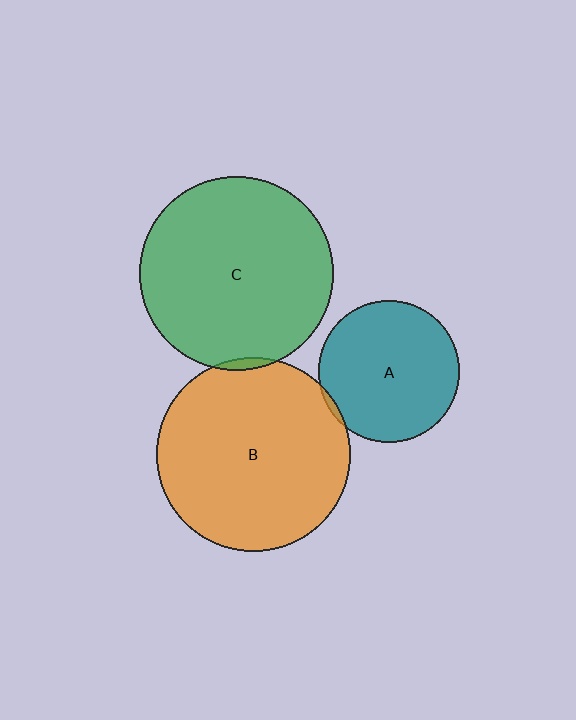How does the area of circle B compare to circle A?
Approximately 1.9 times.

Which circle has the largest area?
Circle B (orange).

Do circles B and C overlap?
Yes.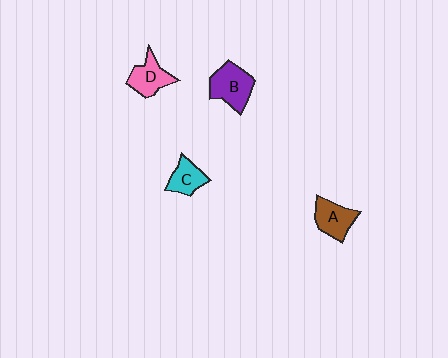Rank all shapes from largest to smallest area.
From largest to smallest: B (purple), A (brown), D (pink), C (cyan).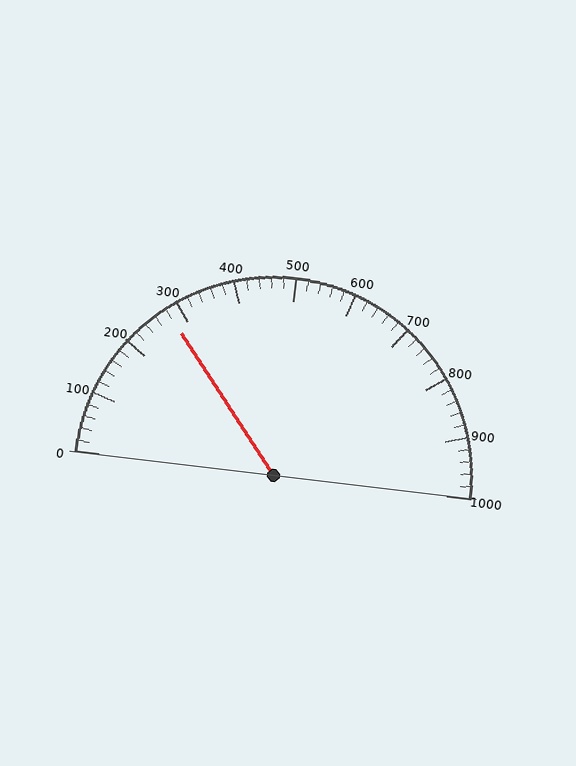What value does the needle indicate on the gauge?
The needle indicates approximately 280.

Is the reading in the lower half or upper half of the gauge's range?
The reading is in the lower half of the range (0 to 1000).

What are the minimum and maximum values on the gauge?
The gauge ranges from 0 to 1000.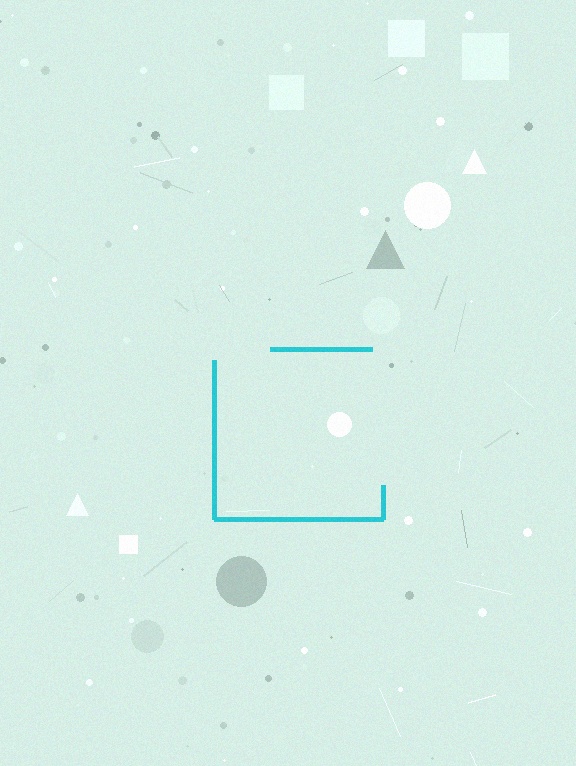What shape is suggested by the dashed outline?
The dashed outline suggests a square.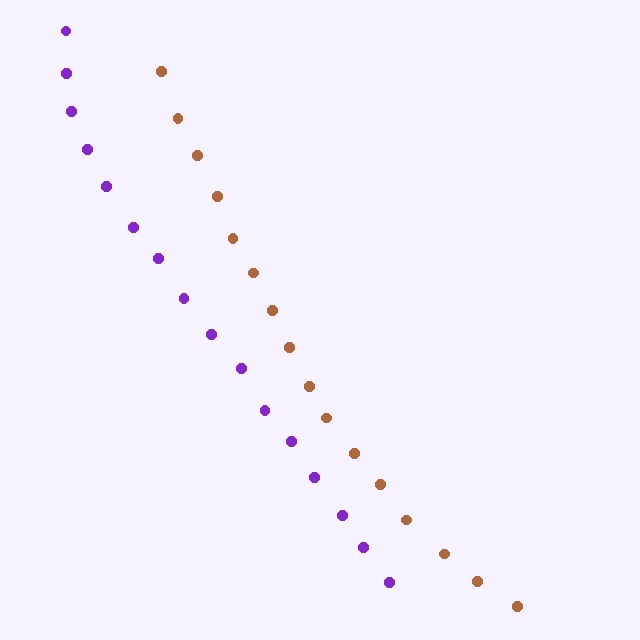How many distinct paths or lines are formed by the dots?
There are 2 distinct paths.